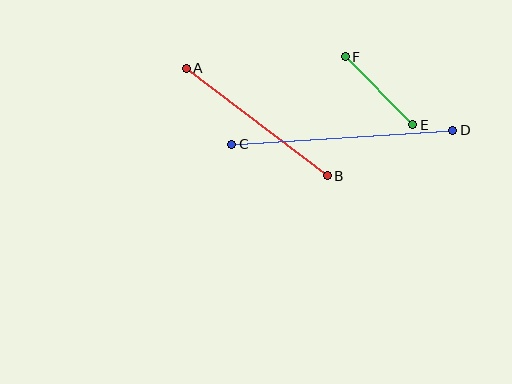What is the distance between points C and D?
The distance is approximately 221 pixels.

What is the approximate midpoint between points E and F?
The midpoint is at approximately (379, 91) pixels.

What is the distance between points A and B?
The distance is approximately 177 pixels.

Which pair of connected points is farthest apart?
Points C and D are farthest apart.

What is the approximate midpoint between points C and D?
The midpoint is at approximately (342, 137) pixels.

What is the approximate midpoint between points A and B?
The midpoint is at approximately (257, 122) pixels.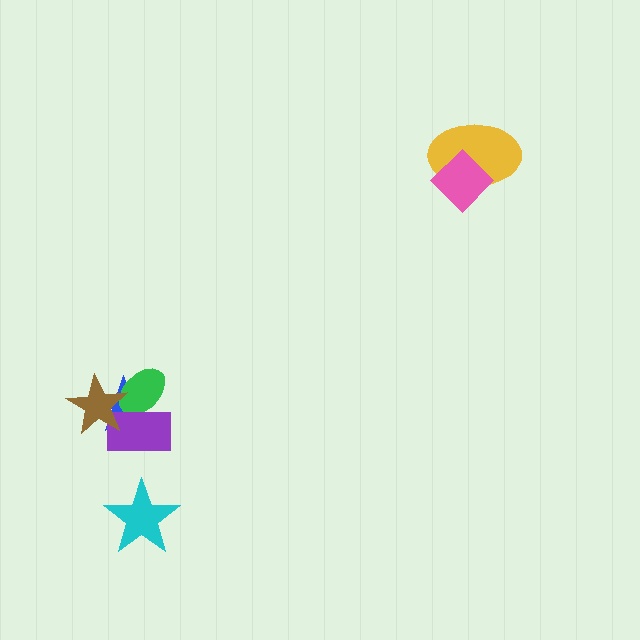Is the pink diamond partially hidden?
No, no other shape covers it.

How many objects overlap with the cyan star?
0 objects overlap with the cyan star.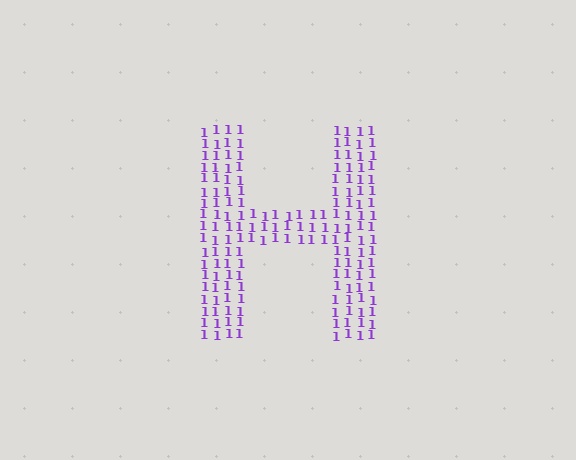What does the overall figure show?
The overall figure shows the letter H.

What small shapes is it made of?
It is made of small digit 1's.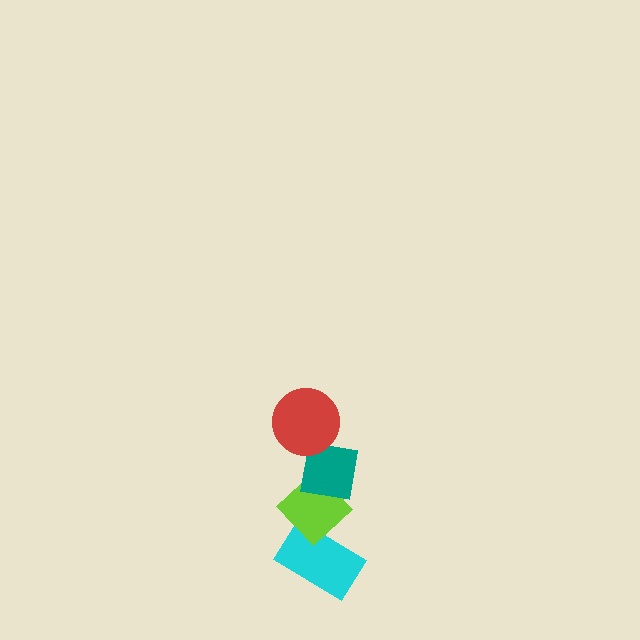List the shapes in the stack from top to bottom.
From top to bottom: the red circle, the teal square, the lime diamond, the cyan rectangle.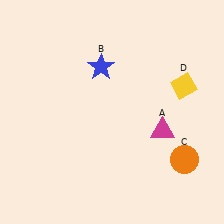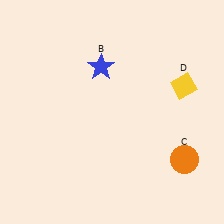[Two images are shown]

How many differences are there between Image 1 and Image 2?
There is 1 difference between the two images.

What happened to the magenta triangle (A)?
The magenta triangle (A) was removed in Image 2. It was in the bottom-right area of Image 1.